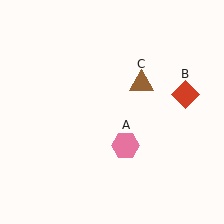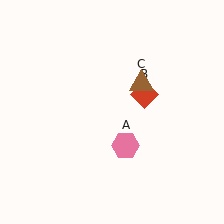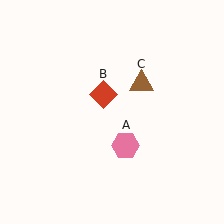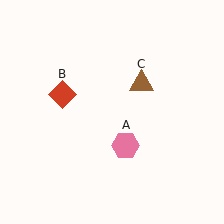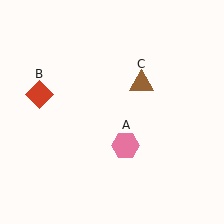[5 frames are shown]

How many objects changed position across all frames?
1 object changed position: red diamond (object B).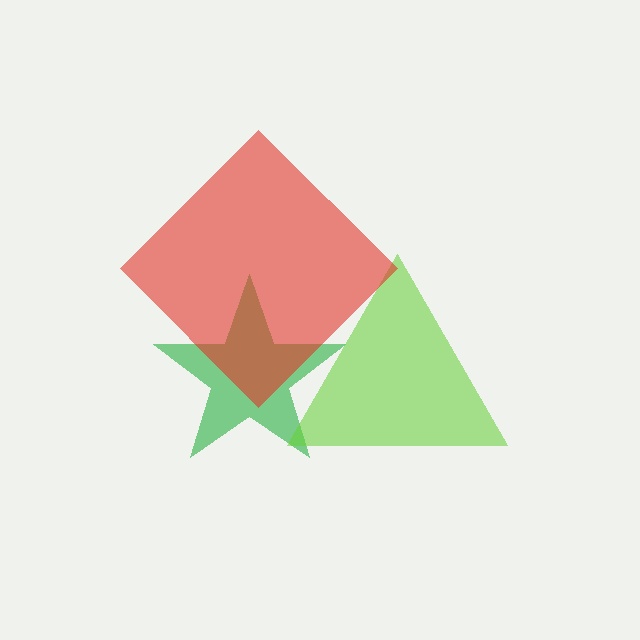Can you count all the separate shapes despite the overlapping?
Yes, there are 3 separate shapes.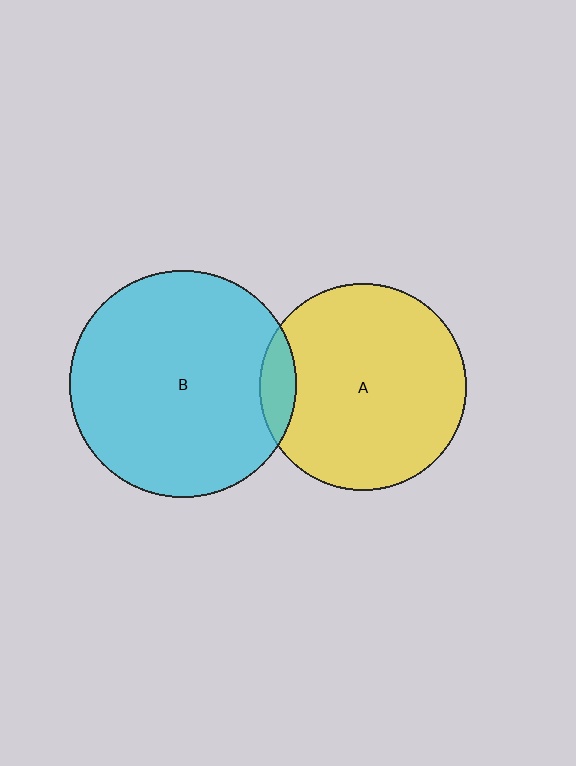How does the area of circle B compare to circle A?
Approximately 1.2 times.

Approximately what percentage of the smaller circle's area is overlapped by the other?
Approximately 10%.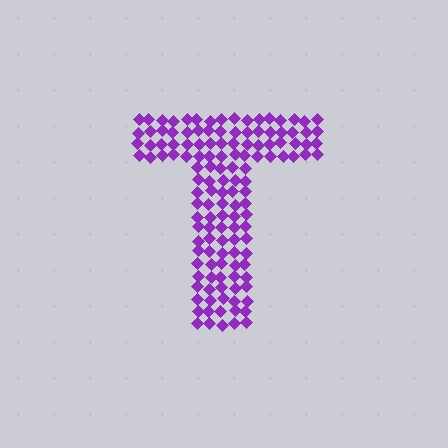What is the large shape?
The large shape is the letter T.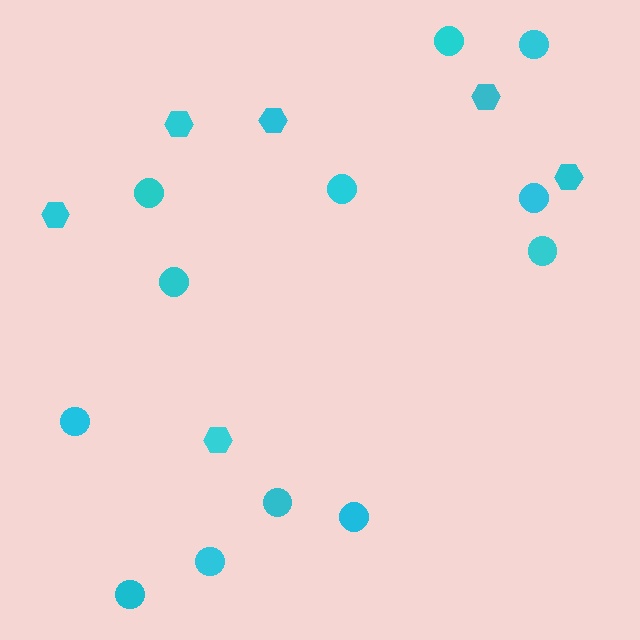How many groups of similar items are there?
There are 2 groups: one group of hexagons (6) and one group of circles (12).